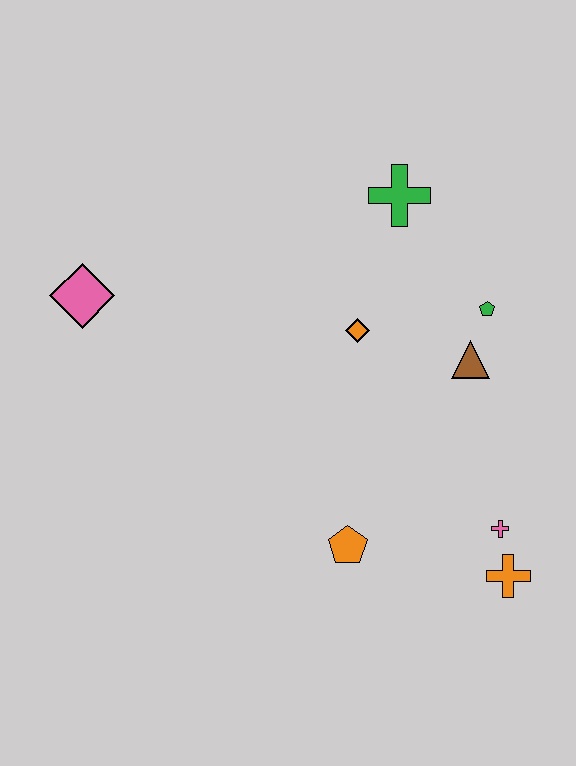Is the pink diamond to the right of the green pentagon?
No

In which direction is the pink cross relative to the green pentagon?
The pink cross is below the green pentagon.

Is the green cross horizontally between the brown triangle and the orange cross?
No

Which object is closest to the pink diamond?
The orange diamond is closest to the pink diamond.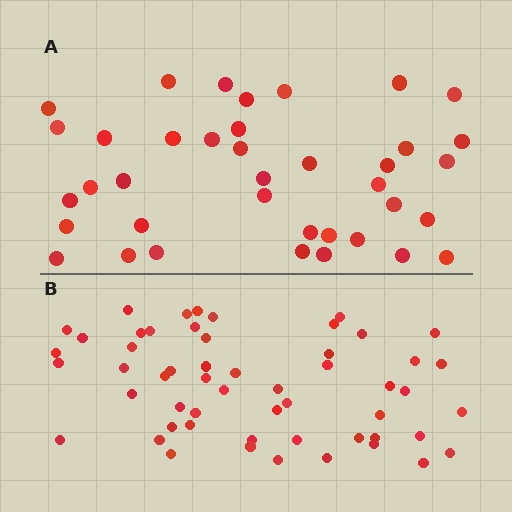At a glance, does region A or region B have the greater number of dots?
Region B (the bottom region) has more dots.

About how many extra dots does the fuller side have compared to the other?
Region B has approximately 15 more dots than region A.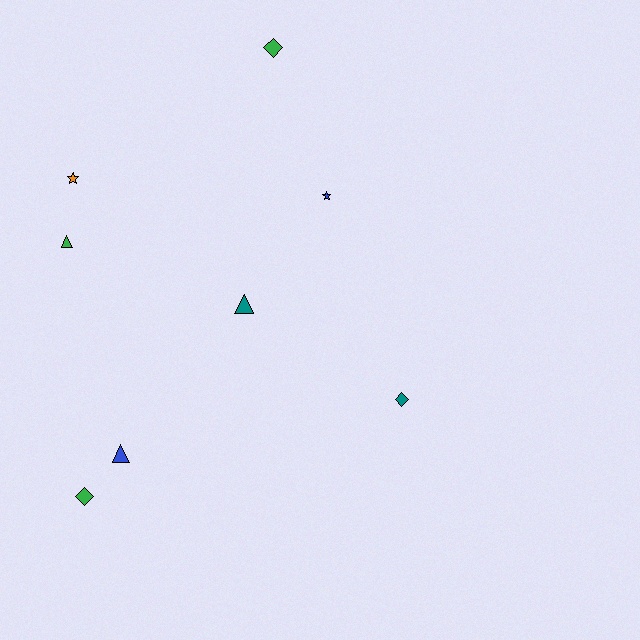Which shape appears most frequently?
Triangle, with 3 objects.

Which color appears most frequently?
Green, with 3 objects.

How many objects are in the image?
There are 8 objects.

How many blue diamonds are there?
There are no blue diamonds.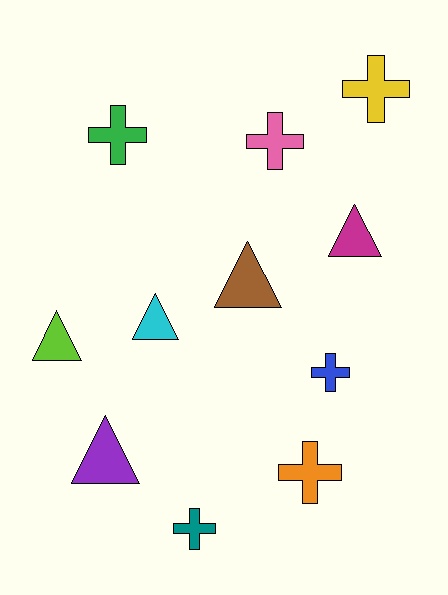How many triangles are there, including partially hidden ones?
There are 5 triangles.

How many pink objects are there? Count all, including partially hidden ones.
There is 1 pink object.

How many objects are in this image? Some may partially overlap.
There are 11 objects.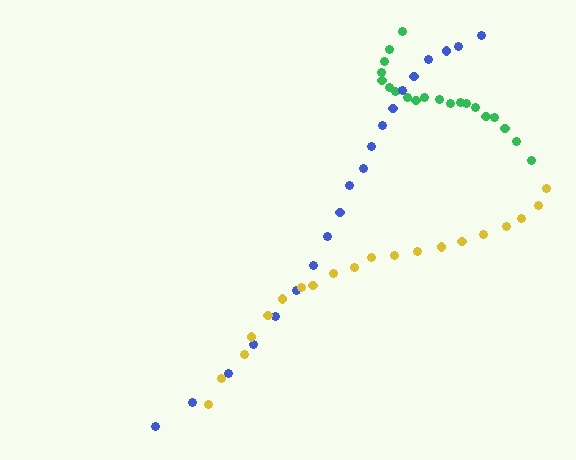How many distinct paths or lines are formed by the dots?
There are 3 distinct paths.